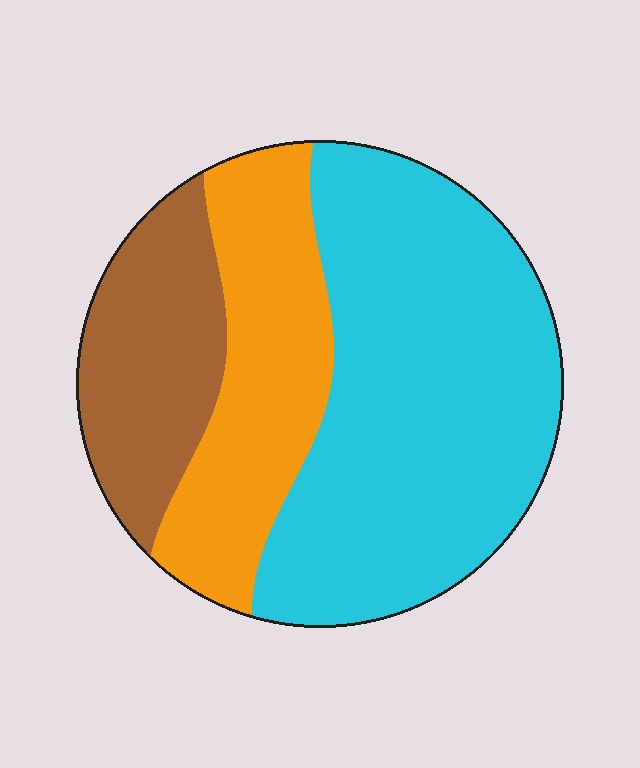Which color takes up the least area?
Brown, at roughly 20%.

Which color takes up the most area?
Cyan, at roughly 55%.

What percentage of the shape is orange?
Orange covers about 25% of the shape.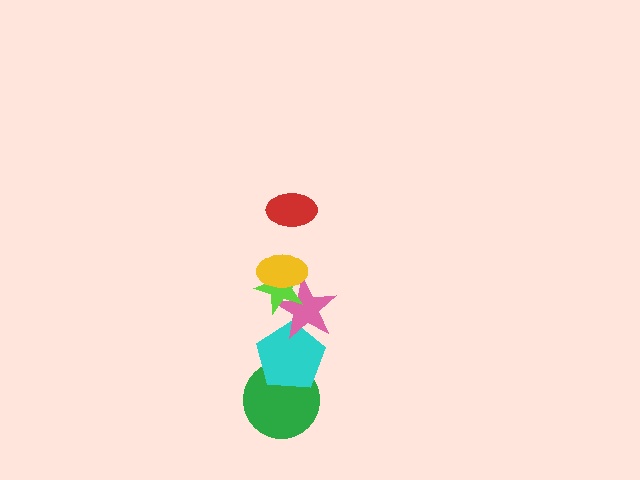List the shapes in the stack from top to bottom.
From top to bottom: the red ellipse, the yellow ellipse, the lime star, the pink star, the cyan pentagon, the green circle.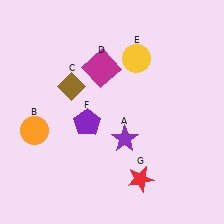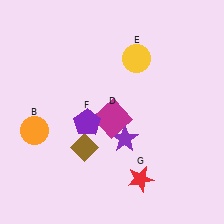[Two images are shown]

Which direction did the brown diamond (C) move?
The brown diamond (C) moved down.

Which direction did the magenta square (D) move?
The magenta square (D) moved down.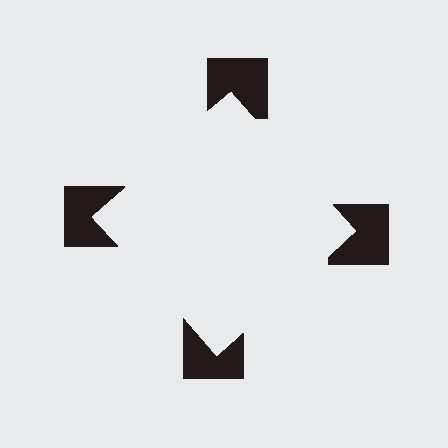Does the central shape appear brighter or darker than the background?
It typically appears slightly brighter than the background, even though no actual brightness change is drawn.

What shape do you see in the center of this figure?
An illusory square — its edges are inferred from the aligned wedge cuts in the notched squares, not physically drawn.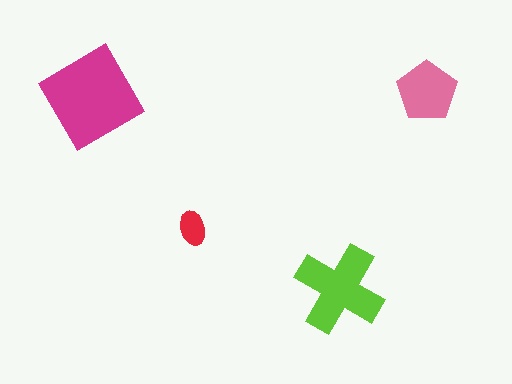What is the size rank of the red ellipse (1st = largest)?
4th.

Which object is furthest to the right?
The pink pentagon is rightmost.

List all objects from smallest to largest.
The red ellipse, the pink pentagon, the lime cross, the magenta diamond.